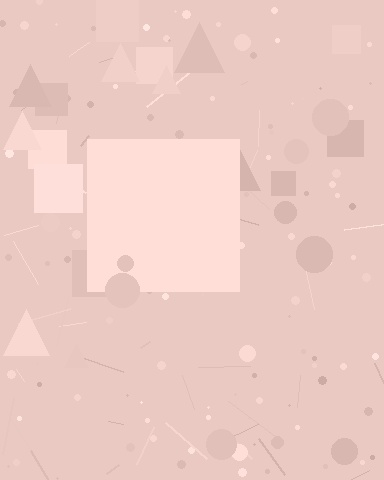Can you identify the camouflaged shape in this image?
The camouflaged shape is a square.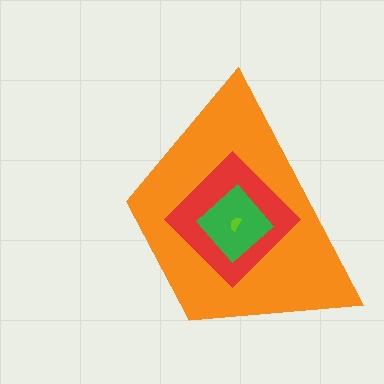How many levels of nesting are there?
4.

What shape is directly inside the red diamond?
The green diamond.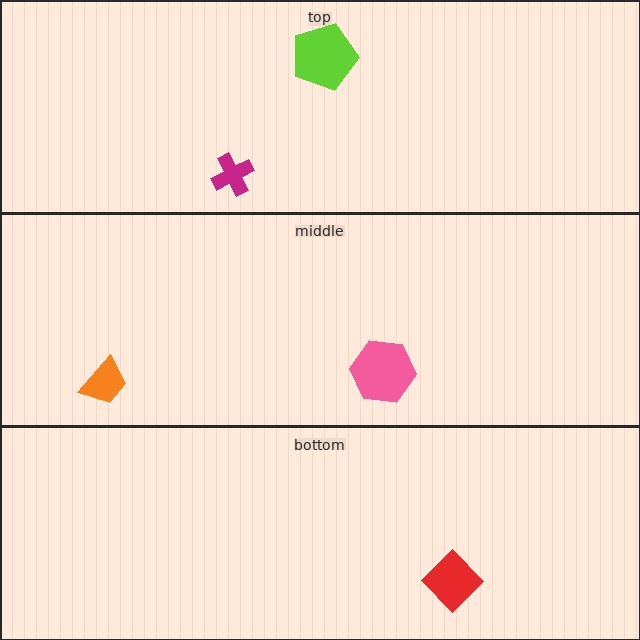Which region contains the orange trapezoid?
The middle region.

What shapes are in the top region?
The magenta cross, the lime pentagon.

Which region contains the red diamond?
The bottom region.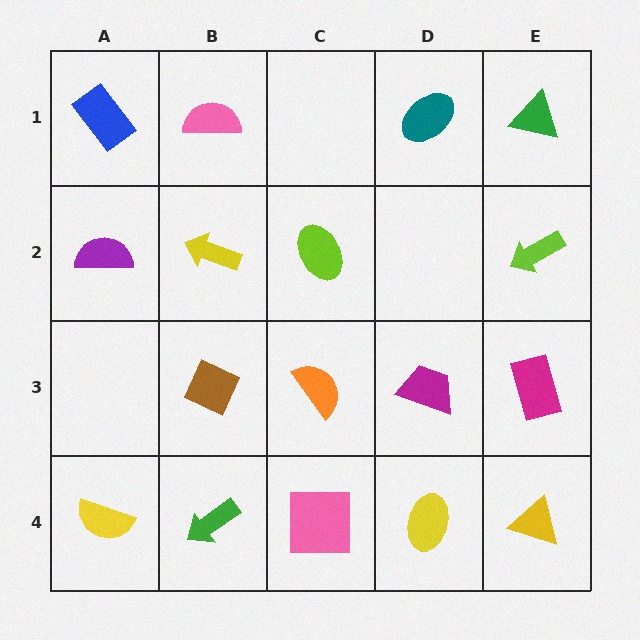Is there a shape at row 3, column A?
No, that cell is empty.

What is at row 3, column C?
An orange semicircle.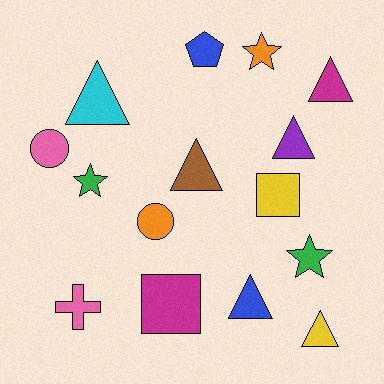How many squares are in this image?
There are 2 squares.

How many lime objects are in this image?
There are no lime objects.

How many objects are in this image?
There are 15 objects.